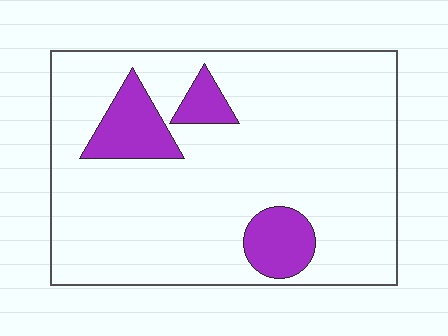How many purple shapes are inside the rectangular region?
3.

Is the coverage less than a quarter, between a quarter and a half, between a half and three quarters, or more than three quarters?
Less than a quarter.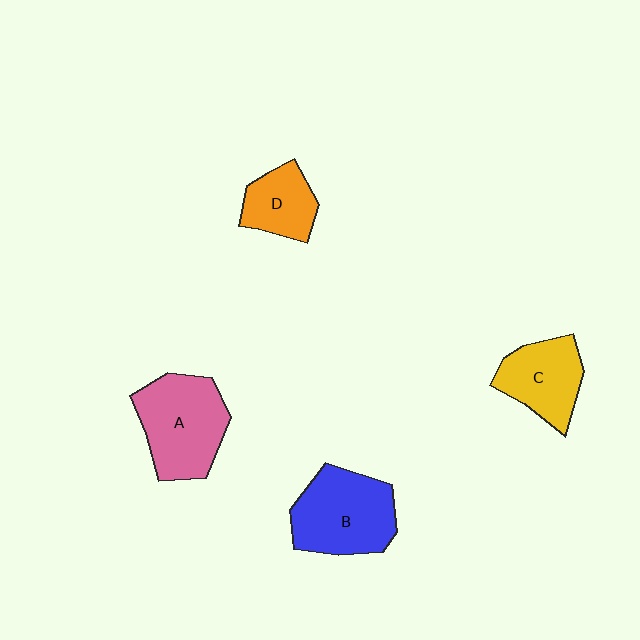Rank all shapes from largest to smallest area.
From largest to smallest: A (pink), B (blue), C (yellow), D (orange).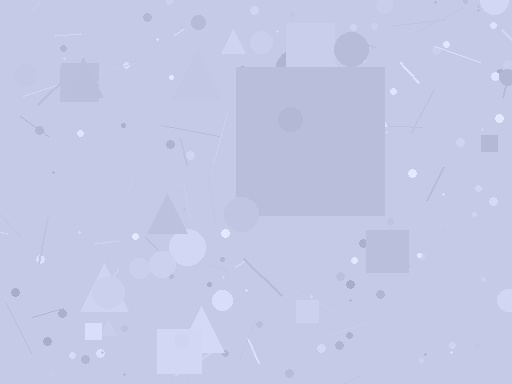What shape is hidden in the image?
A square is hidden in the image.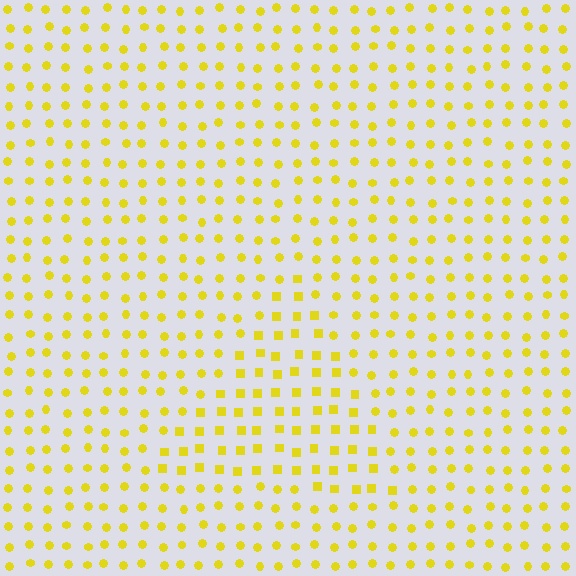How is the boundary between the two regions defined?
The boundary is defined by a change in element shape: squares inside vs. circles outside. All elements share the same color and spacing.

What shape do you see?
I see a triangle.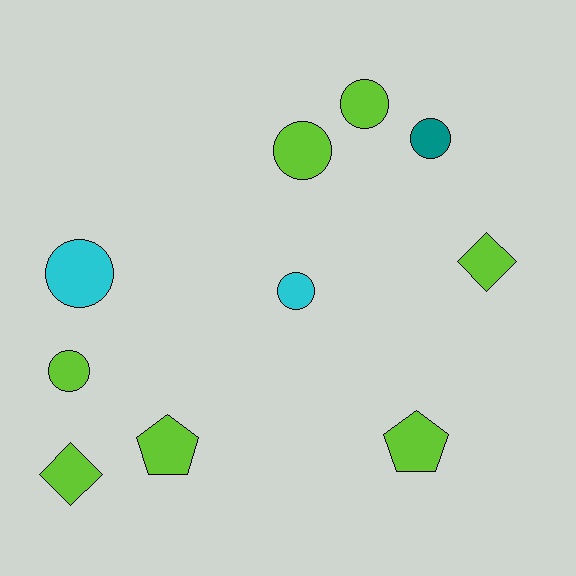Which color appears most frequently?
Lime, with 7 objects.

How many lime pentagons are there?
There are 2 lime pentagons.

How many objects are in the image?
There are 10 objects.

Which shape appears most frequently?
Circle, with 6 objects.